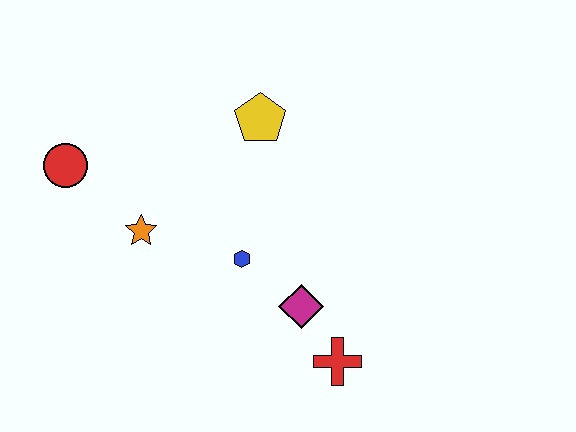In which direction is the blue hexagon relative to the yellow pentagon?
The blue hexagon is below the yellow pentagon.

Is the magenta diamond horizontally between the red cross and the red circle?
Yes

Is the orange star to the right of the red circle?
Yes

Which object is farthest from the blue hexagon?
The red circle is farthest from the blue hexagon.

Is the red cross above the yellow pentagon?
No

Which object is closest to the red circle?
The orange star is closest to the red circle.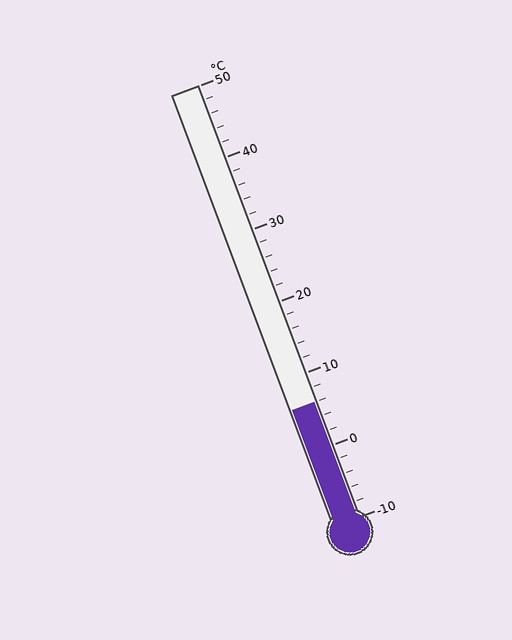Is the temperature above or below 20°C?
The temperature is below 20°C.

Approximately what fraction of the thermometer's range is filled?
The thermometer is filled to approximately 25% of its range.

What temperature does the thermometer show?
The thermometer shows approximately 6°C.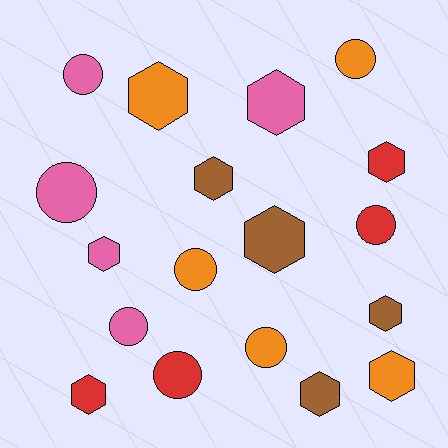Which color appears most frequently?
Orange, with 5 objects.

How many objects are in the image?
There are 18 objects.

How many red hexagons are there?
There are 2 red hexagons.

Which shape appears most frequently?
Hexagon, with 10 objects.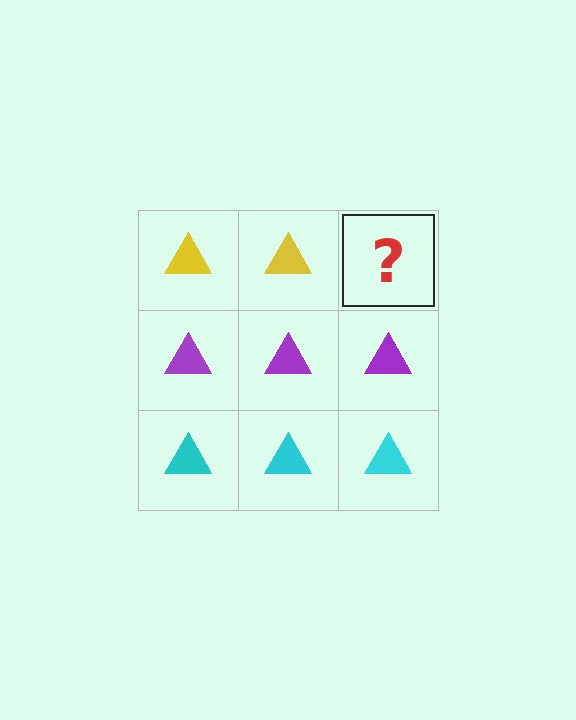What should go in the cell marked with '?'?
The missing cell should contain a yellow triangle.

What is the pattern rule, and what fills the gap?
The rule is that each row has a consistent color. The gap should be filled with a yellow triangle.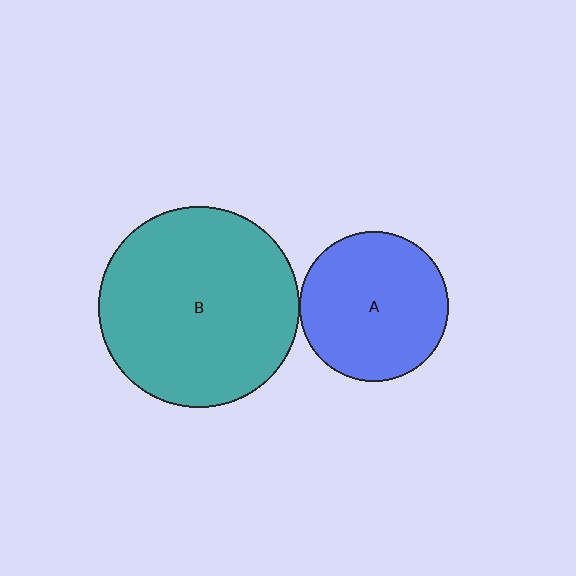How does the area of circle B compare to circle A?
Approximately 1.8 times.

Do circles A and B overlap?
Yes.